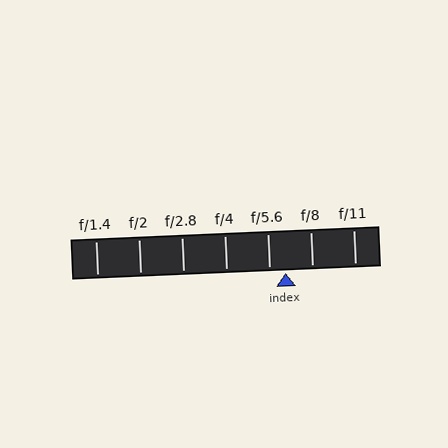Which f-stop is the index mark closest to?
The index mark is closest to f/5.6.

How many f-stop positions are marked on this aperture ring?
There are 7 f-stop positions marked.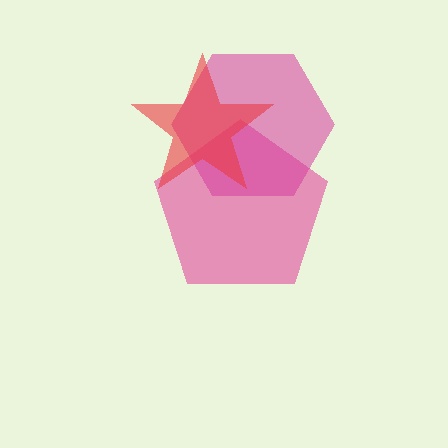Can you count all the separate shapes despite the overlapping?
Yes, there are 3 separate shapes.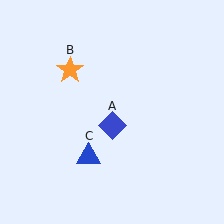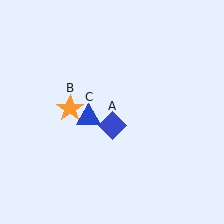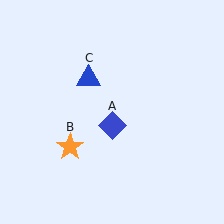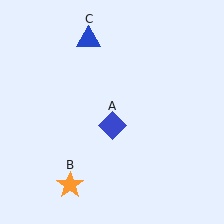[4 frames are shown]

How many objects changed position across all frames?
2 objects changed position: orange star (object B), blue triangle (object C).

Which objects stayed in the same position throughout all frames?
Blue diamond (object A) remained stationary.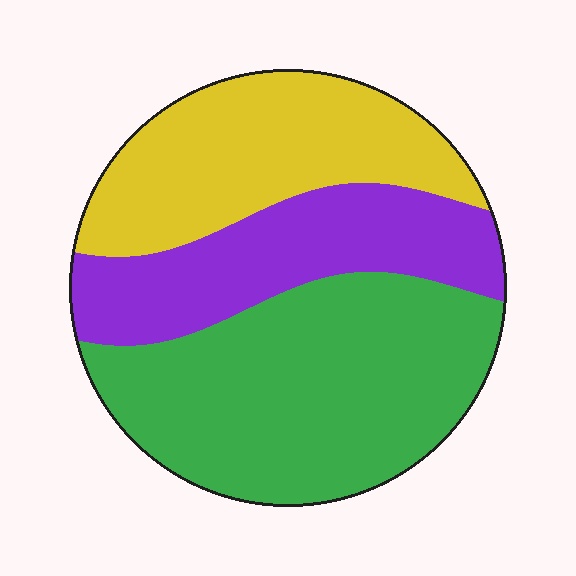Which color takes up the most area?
Green, at roughly 45%.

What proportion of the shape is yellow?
Yellow takes up between a quarter and a half of the shape.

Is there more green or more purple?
Green.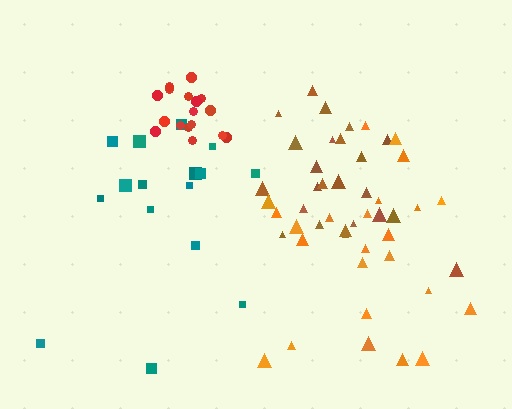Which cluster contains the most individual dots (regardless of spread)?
Brown (25).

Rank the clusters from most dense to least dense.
red, brown, orange, teal.